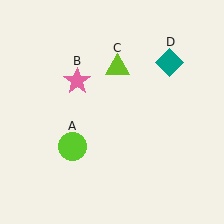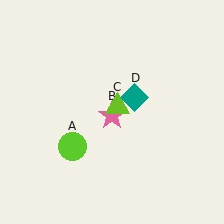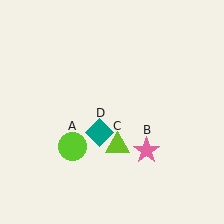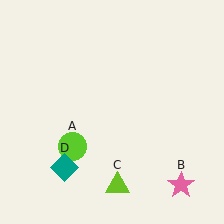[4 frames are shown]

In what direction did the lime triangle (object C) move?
The lime triangle (object C) moved down.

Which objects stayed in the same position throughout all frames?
Lime circle (object A) remained stationary.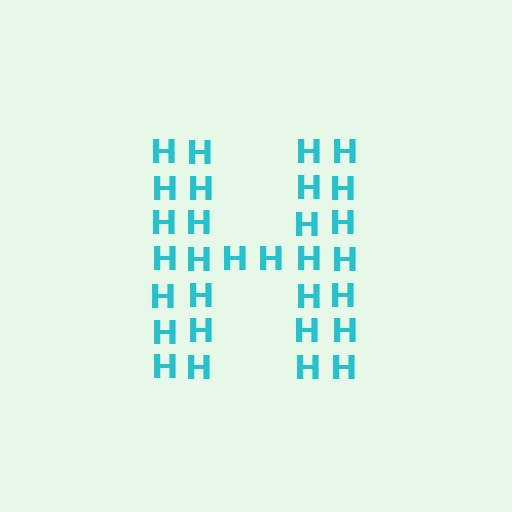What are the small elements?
The small elements are letter H's.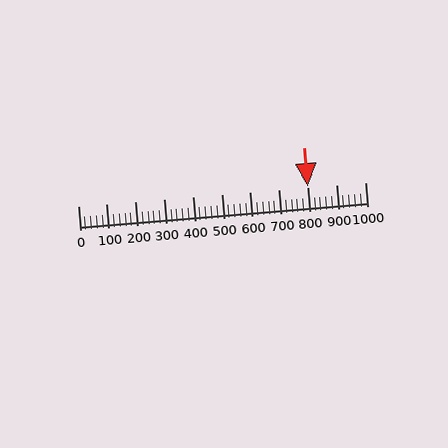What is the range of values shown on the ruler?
The ruler shows values from 0 to 1000.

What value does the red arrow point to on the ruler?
The red arrow points to approximately 800.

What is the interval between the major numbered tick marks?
The major tick marks are spaced 100 units apart.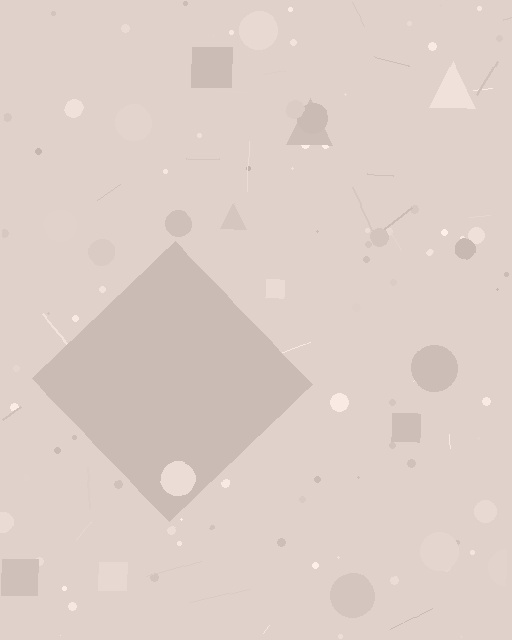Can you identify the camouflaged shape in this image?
The camouflaged shape is a diamond.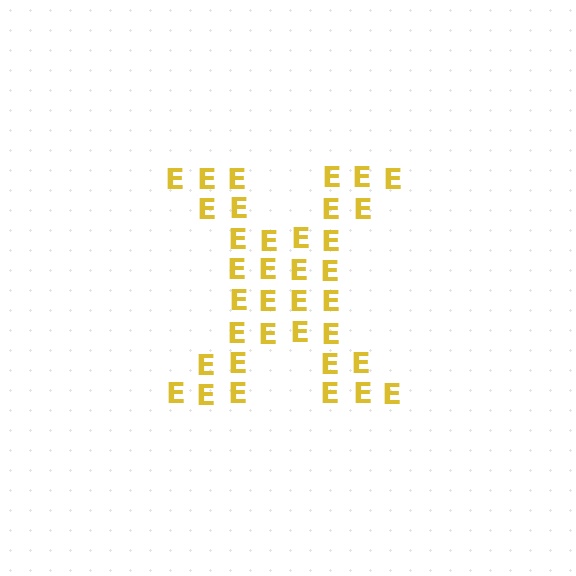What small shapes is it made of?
It is made of small letter E's.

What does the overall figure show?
The overall figure shows the letter X.